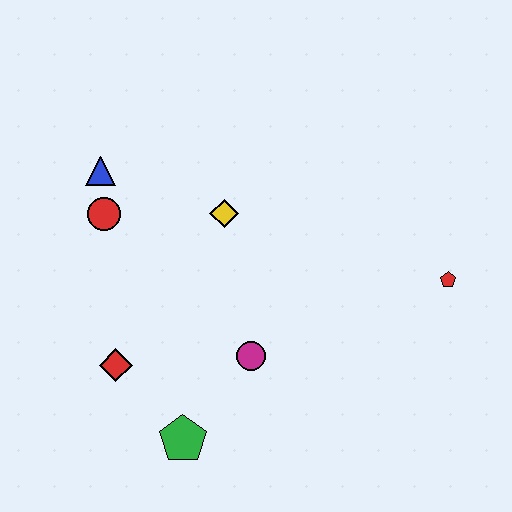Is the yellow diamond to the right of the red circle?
Yes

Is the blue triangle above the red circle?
Yes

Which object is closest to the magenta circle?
The green pentagon is closest to the magenta circle.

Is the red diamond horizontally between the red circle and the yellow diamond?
Yes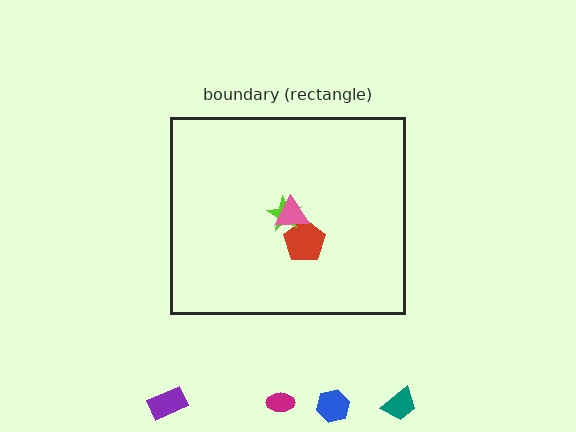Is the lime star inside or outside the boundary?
Inside.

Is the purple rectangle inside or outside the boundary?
Outside.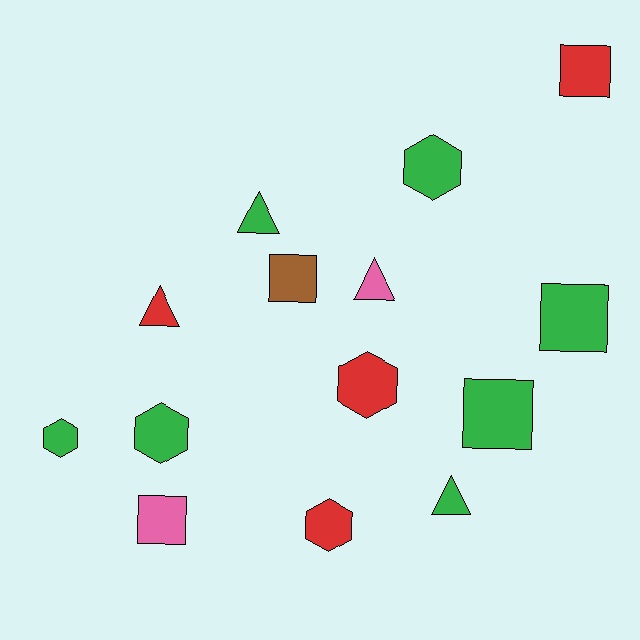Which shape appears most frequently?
Square, with 5 objects.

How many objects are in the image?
There are 14 objects.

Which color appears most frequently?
Green, with 7 objects.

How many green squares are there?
There are 2 green squares.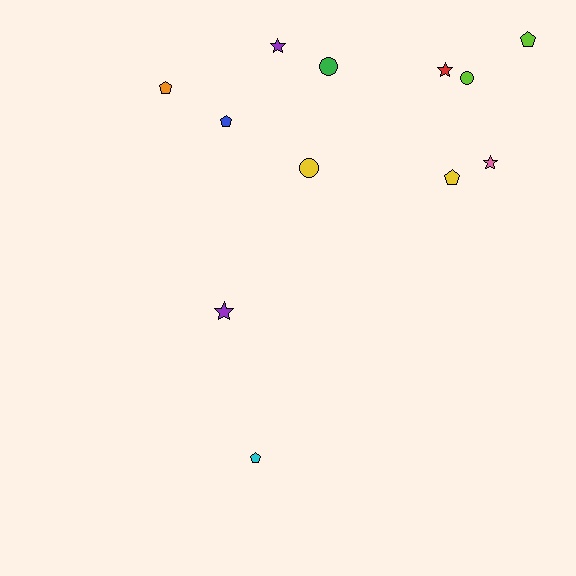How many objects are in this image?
There are 12 objects.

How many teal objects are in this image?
There are no teal objects.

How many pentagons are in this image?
There are 5 pentagons.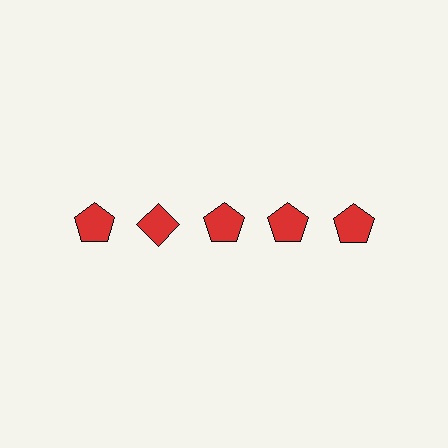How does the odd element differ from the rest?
It has a different shape: diamond instead of pentagon.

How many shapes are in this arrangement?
There are 5 shapes arranged in a grid pattern.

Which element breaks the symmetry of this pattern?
The red diamond in the top row, second from left column breaks the symmetry. All other shapes are red pentagons.